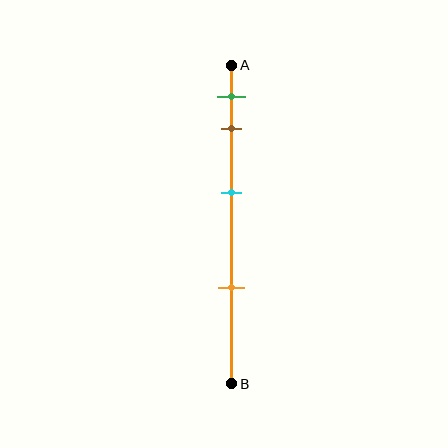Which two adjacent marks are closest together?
The green and brown marks are the closest adjacent pair.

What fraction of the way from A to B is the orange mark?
The orange mark is approximately 70% (0.7) of the way from A to B.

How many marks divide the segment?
There are 4 marks dividing the segment.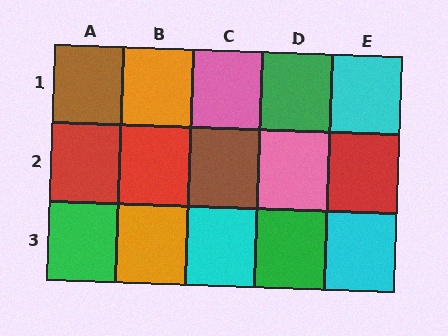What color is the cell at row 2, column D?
Pink.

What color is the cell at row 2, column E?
Red.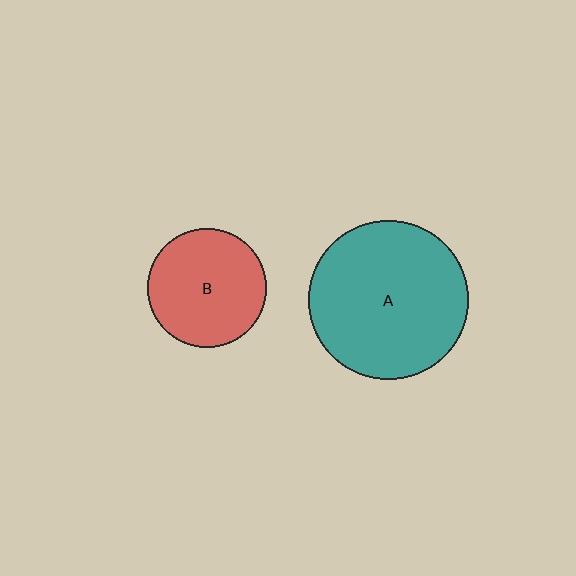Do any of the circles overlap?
No, none of the circles overlap.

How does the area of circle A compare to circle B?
Approximately 1.8 times.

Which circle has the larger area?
Circle A (teal).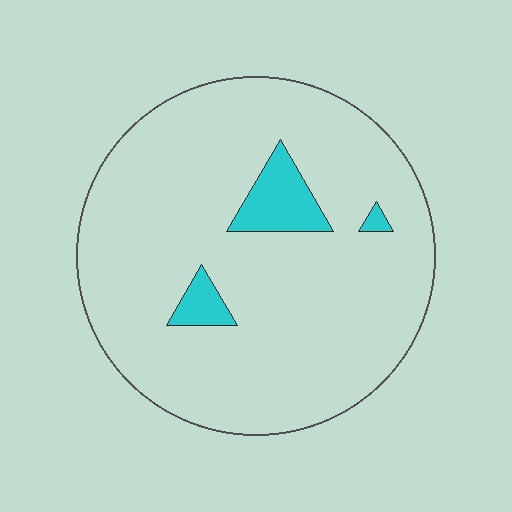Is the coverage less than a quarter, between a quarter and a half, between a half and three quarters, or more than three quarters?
Less than a quarter.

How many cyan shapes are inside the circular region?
3.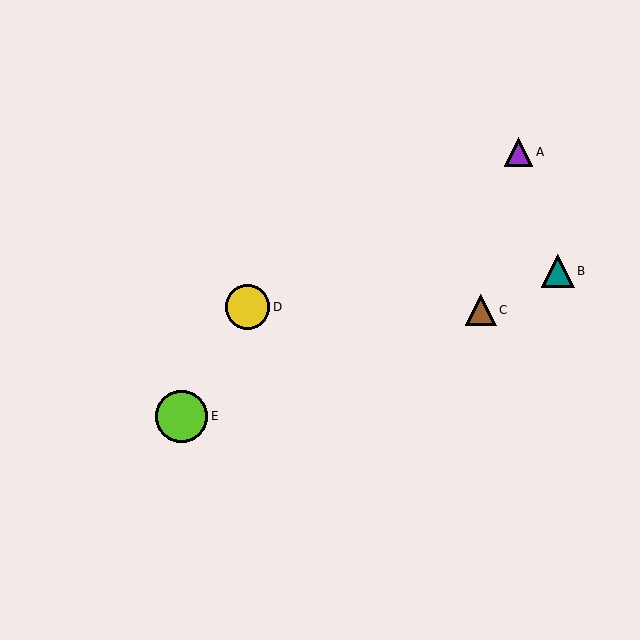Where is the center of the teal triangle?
The center of the teal triangle is at (558, 271).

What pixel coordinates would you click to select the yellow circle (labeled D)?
Click at (248, 307) to select the yellow circle D.